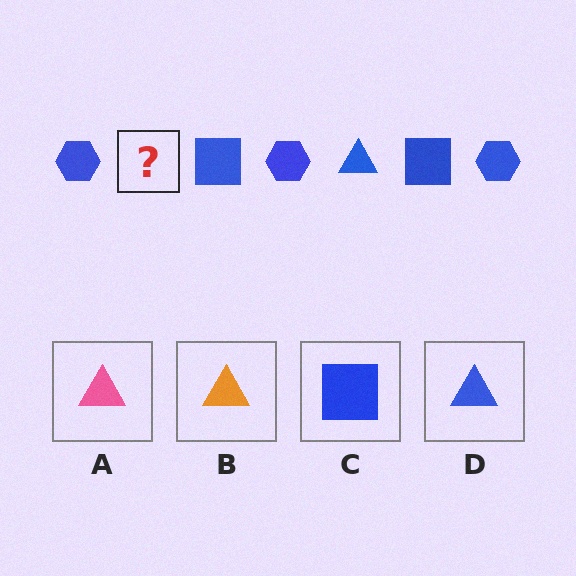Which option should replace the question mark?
Option D.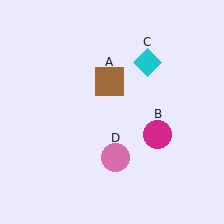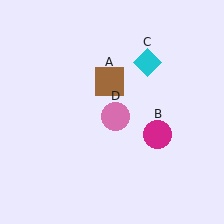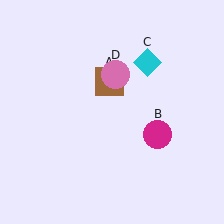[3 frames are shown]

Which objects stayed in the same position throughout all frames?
Brown square (object A) and magenta circle (object B) and cyan diamond (object C) remained stationary.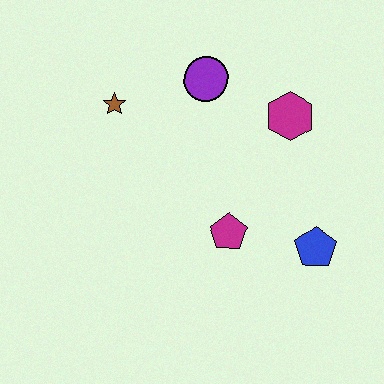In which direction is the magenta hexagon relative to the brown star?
The magenta hexagon is to the right of the brown star.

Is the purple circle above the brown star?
Yes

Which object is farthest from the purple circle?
The blue pentagon is farthest from the purple circle.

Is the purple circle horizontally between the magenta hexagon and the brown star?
Yes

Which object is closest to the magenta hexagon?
The purple circle is closest to the magenta hexagon.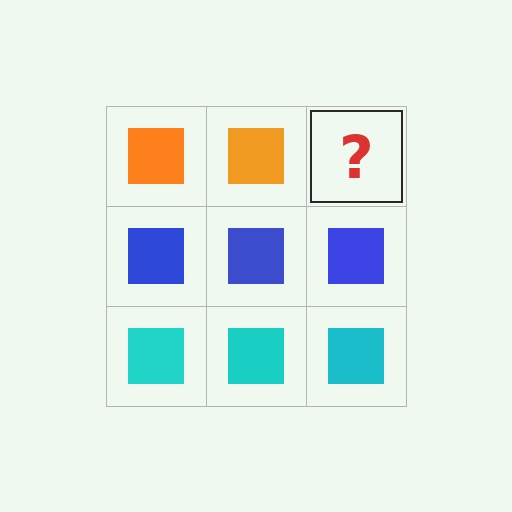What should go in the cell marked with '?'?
The missing cell should contain an orange square.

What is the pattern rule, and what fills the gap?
The rule is that each row has a consistent color. The gap should be filled with an orange square.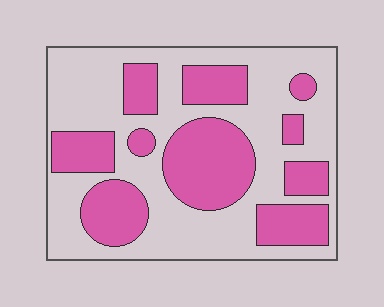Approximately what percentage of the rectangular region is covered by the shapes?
Approximately 40%.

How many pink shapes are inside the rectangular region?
10.